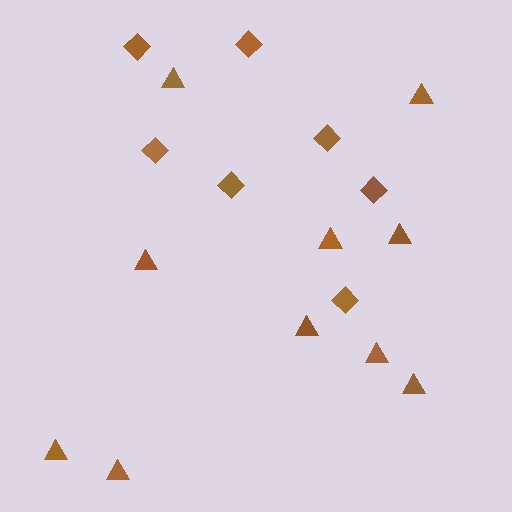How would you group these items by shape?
There are 2 groups: one group of triangles (10) and one group of diamonds (7).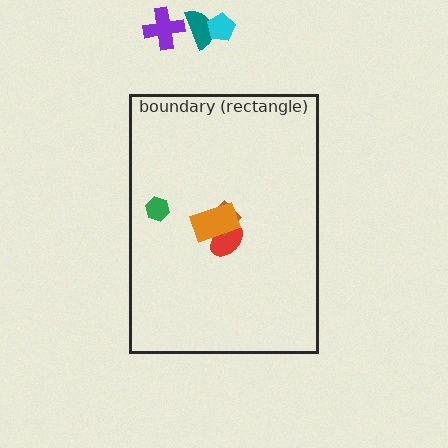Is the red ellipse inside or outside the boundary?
Inside.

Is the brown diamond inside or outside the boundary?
Inside.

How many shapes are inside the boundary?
4 inside, 3 outside.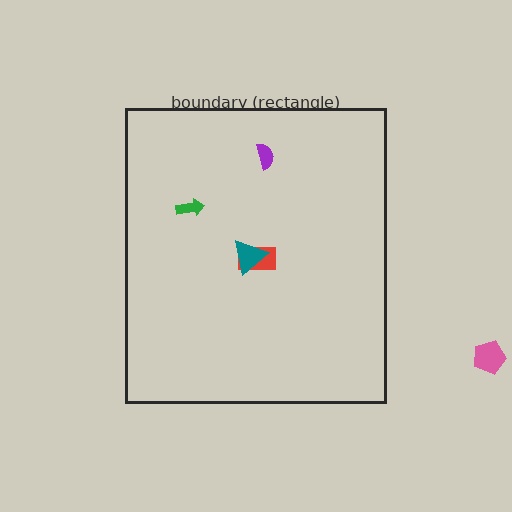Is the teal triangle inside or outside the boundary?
Inside.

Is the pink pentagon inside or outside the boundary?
Outside.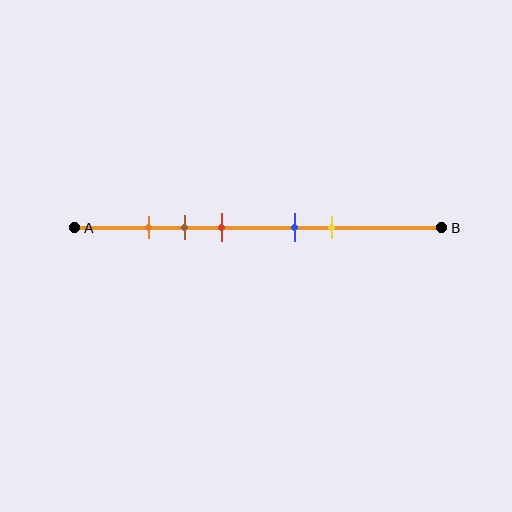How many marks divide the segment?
There are 5 marks dividing the segment.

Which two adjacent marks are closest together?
The orange and brown marks are the closest adjacent pair.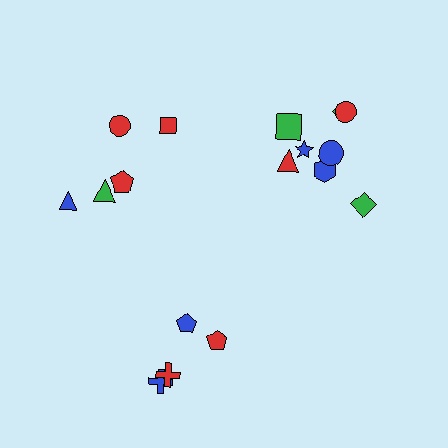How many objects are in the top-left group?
There are 5 objects.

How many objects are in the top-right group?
There are 8 objects.